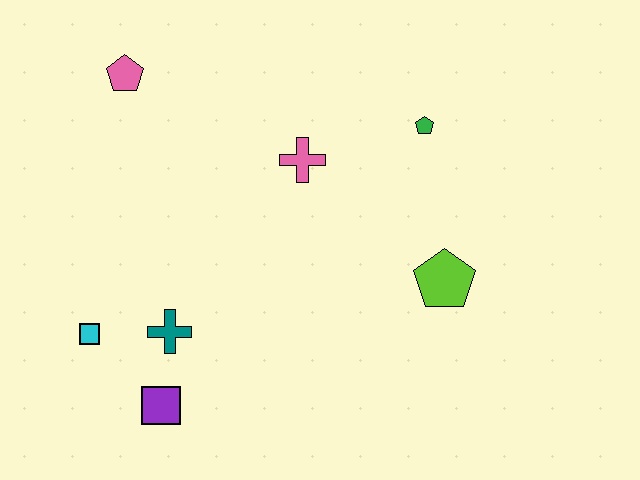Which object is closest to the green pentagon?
The pink cross is closest to the green pentagon.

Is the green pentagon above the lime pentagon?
Yes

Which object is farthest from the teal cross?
The green pentagon is farthest from the teal cross.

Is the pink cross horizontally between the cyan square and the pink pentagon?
No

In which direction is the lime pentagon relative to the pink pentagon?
The lime pentagon is to the right of the pink pentagon.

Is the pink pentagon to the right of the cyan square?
Yes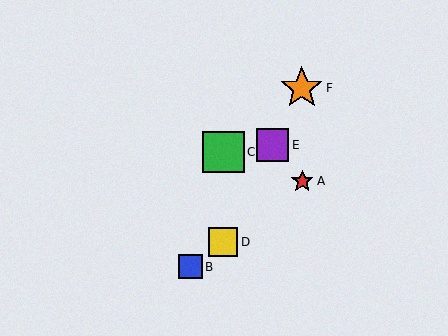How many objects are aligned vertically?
2 objects (C, D) are aligned vertically.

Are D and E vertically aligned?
No, D is at x≈223 and E is at x≈273.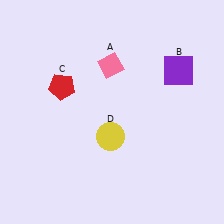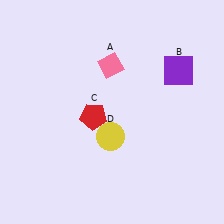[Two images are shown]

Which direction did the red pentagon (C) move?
The red pentagon (C) moved right.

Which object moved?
The red pentagon (C) moved right.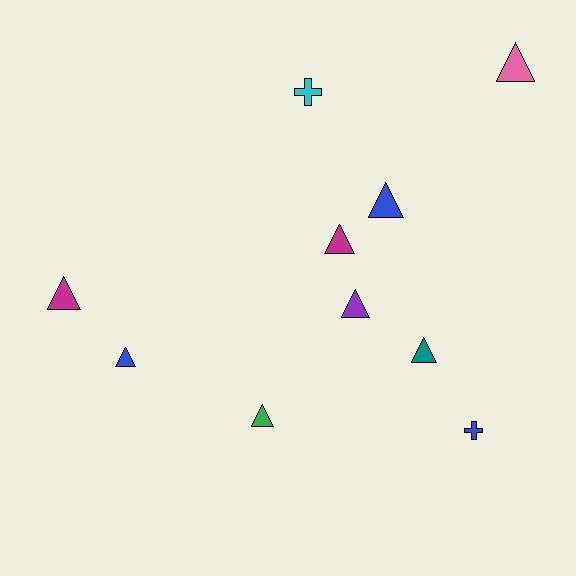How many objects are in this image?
There are 10 objects.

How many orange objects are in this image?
There are no orange objects.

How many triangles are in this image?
There are 8 triangles.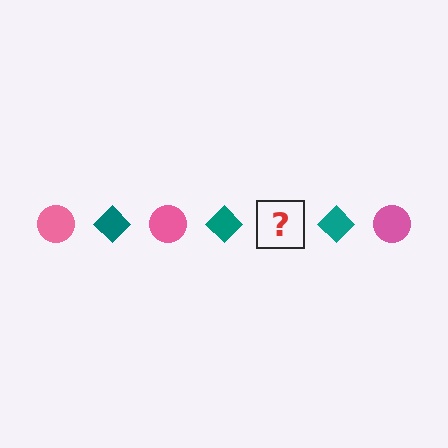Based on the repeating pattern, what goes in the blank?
The blank should be a pink circle.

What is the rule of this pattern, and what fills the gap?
The rule is that the pattern alternates between pink circle and teal diamond. The gap should be filled with a pink circle.